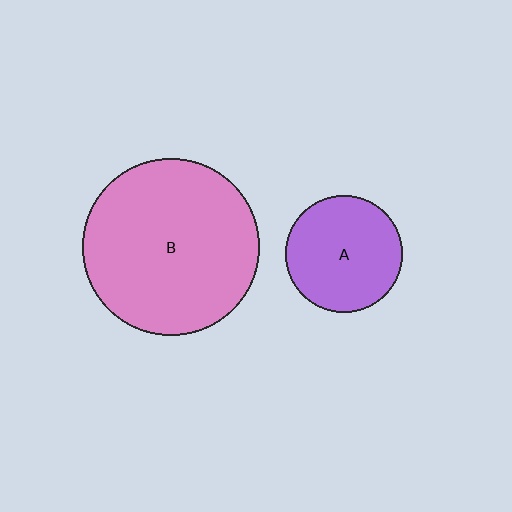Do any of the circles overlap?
No, none of the circles overlap.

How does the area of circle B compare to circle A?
Approximately 2.3 times.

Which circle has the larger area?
Circle B (pink).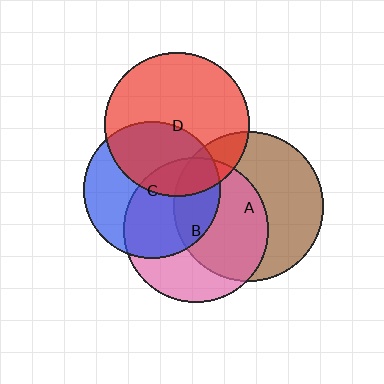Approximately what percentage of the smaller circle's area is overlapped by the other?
Approximately 15%.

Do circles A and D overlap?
Yes.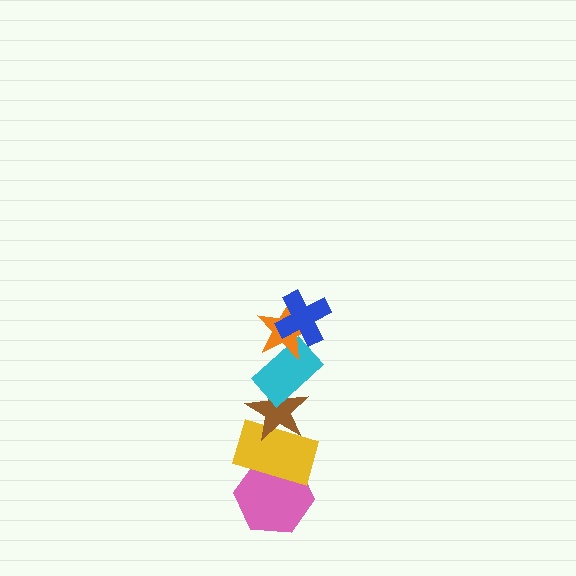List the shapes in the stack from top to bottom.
From top to bottom: the blue cross, the orange star, the cyan rectangle, the brown star, the yellow rectangle, the pink hexagon.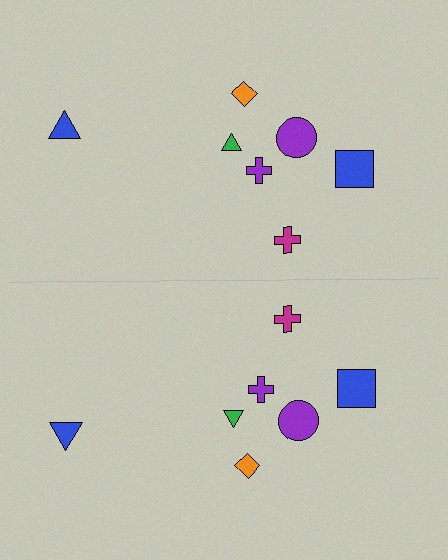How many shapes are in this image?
There are 14 shapes in this image.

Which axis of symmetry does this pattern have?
The pattern has a horizontal axis of symmetry running through the center of the image.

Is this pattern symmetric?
Yes, this pattern has bilateral (reflection) symmetry.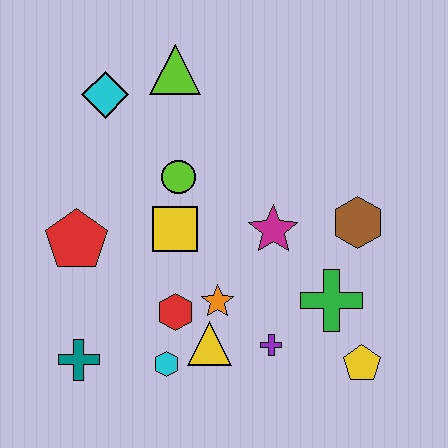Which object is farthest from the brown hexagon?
The teal cross is farthest from the brown hexagon.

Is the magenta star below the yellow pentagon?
No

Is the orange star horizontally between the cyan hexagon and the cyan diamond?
No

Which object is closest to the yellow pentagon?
The green cross is closest to the yellow pentagon.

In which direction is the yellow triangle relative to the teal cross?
The yellow triangle is to the right of the teal cross.